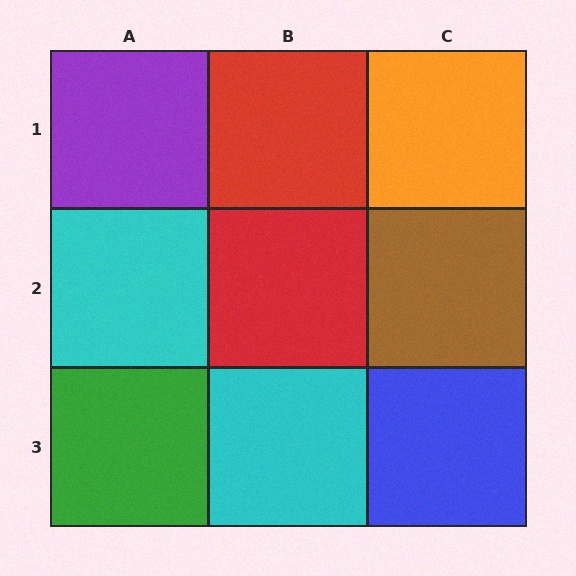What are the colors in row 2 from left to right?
Cyan, red, brown.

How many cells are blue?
1 cell is blue.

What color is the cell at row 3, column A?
Green.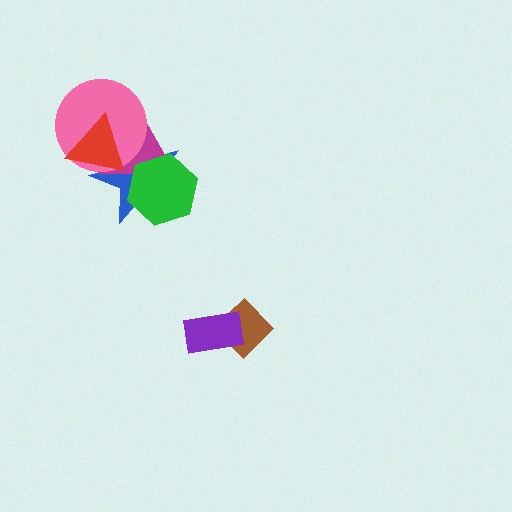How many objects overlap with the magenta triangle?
4 objects overlap with the magenta triangle.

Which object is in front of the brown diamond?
The purple rectangle is in front of the brown diamond.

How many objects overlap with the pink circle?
3 objects overlap with the pink circle.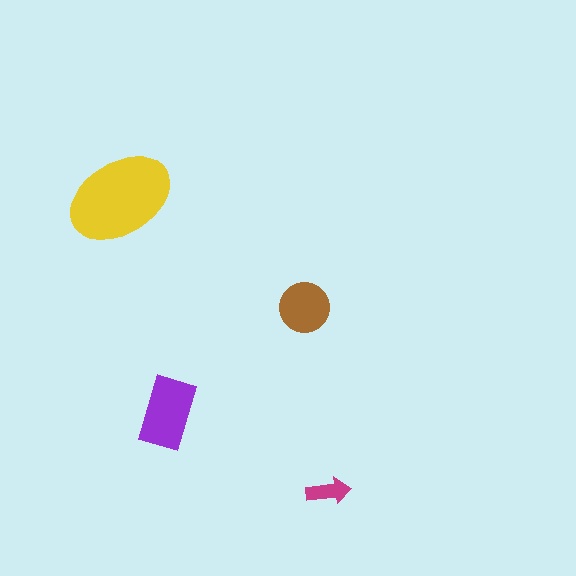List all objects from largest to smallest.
The yellow ellipse, the purple rectangle, the brown circle, the magenta arrow.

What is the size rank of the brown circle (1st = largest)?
3rd.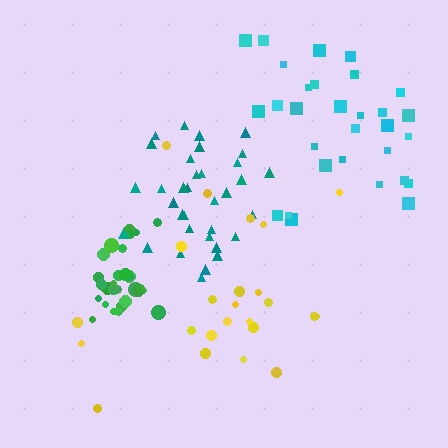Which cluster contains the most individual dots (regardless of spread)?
Teal (34).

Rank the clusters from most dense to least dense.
green, teal, cyan, yellow.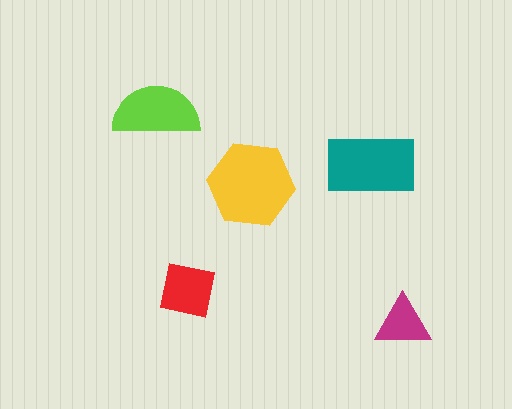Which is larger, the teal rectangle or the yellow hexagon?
The yellow hexagon.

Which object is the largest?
The yellow hexagon.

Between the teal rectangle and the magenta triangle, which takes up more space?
The teal rectangle.